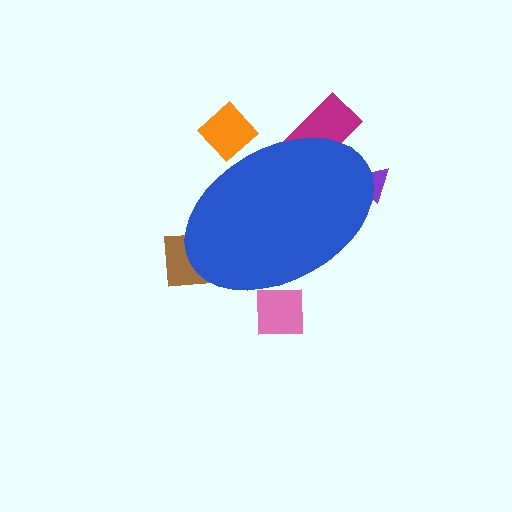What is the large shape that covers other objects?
A blue ellipse.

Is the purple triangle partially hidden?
Yes, the purple triangle is partially hidden behind the blue ellipse.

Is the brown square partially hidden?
Yes, the brown square is partially hidden behind the blue ellipse.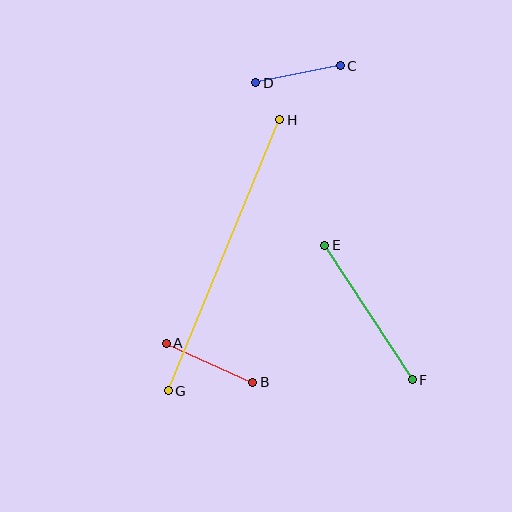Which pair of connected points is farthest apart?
Points G and H are farthest apart.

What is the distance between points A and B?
The distance is approximately 95 pixels.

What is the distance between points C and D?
The distance is approximately 86 pixels.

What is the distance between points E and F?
The distance is approximately 161 pixels.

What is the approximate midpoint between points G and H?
The midpoint is at approximately (224, 255) pixels.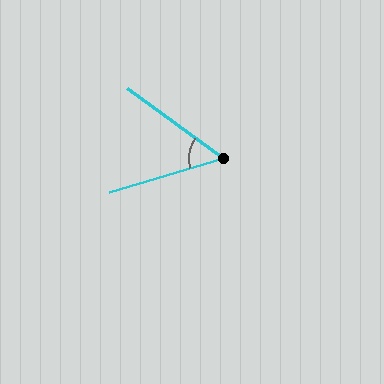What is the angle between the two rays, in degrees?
Approximately 53 degrees.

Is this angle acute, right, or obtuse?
It is acute.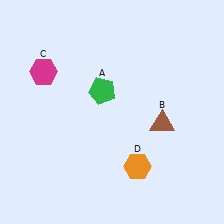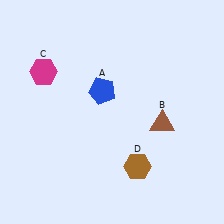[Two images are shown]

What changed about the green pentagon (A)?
In Image 1, A is green. In Image 2, it changed to blue.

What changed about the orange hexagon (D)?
In Image 1, D is orange. In Image 2, it changed to brown.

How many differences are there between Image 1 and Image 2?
There are 2 differences between the two images.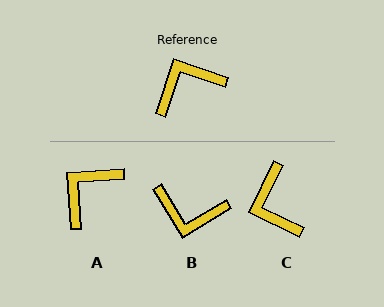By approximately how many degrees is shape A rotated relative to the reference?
Approximately 23 degrees counter-clockwise.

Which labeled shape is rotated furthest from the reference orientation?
B, about 139 degrees away.